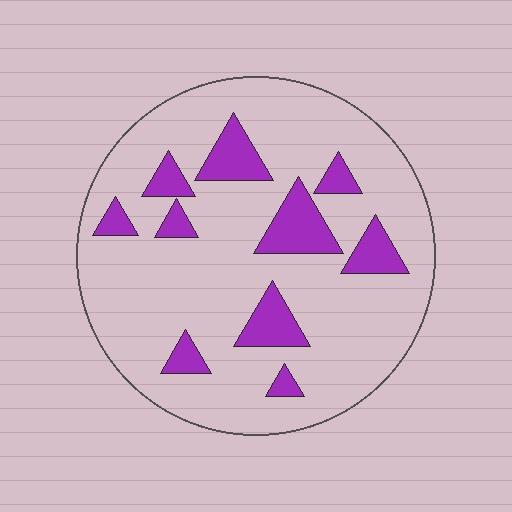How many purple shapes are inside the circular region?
10.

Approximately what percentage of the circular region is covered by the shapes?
Approximately 15%.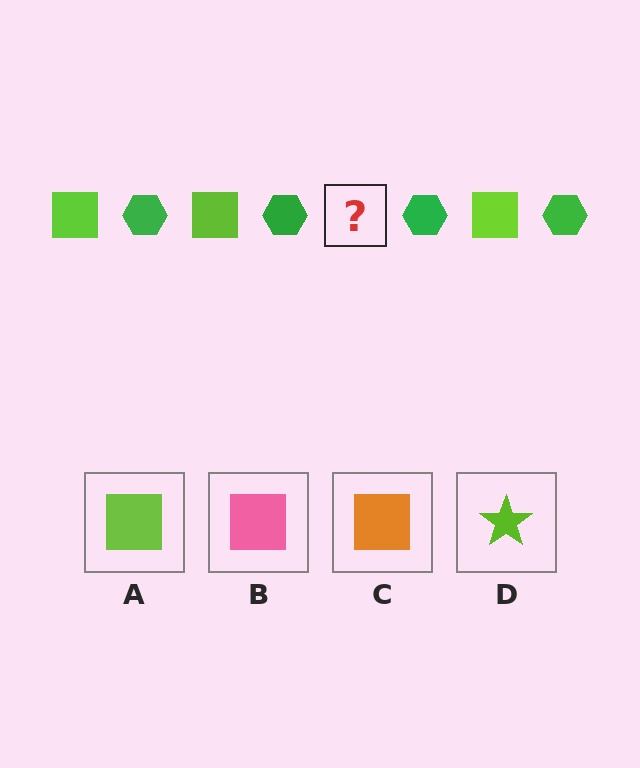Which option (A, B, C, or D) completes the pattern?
A.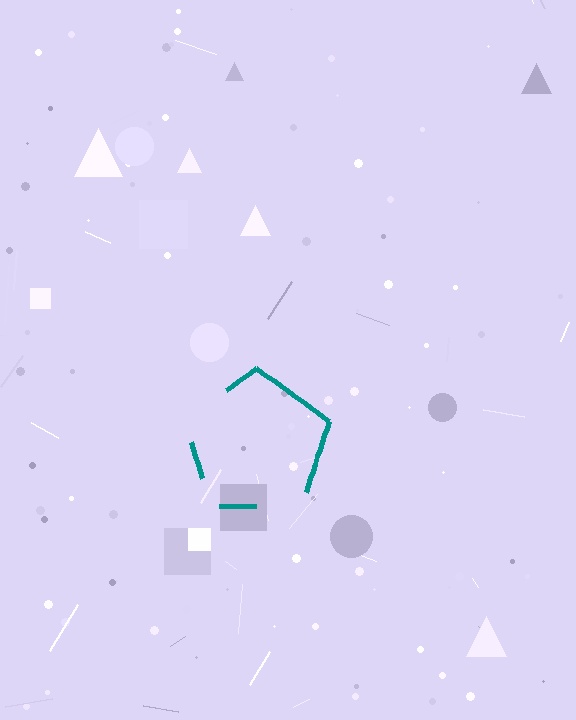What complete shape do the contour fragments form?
The contour fragments form a pentagon.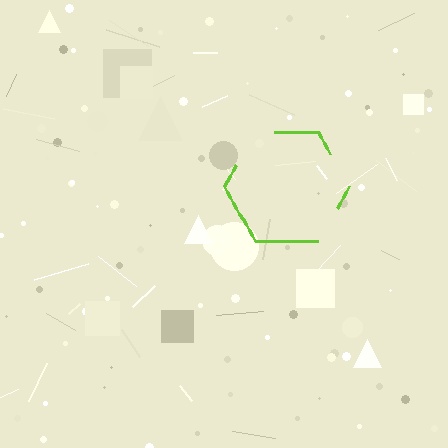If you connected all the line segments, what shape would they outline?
They would outline a hexagon.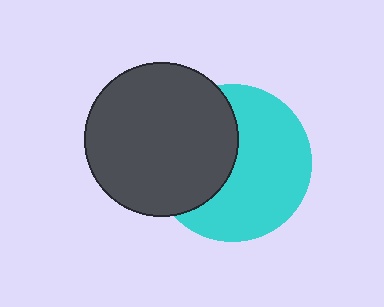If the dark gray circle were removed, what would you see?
You would see the complete cyan circle.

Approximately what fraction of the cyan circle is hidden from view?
Roughly 41% of the cyan circle is hidden behind the dark gray circle.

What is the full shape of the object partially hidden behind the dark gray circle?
The partially hidden object is a cyan circle.